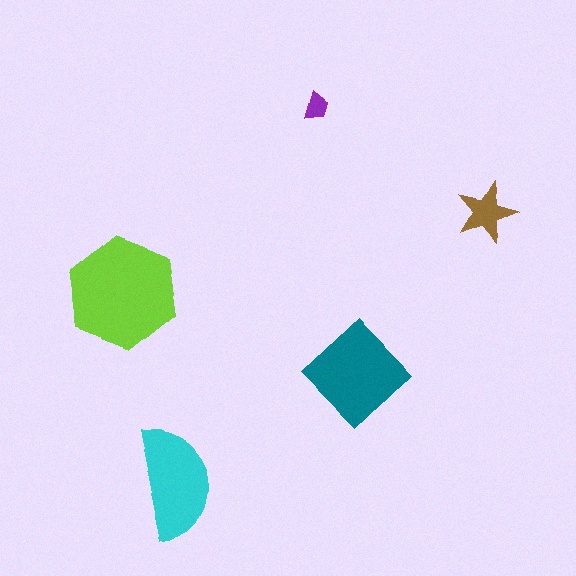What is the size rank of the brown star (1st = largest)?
4th.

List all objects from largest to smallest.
The lime hexagon, the teal diamond, the cyan semicircle, the brown star, the purple trapezoid.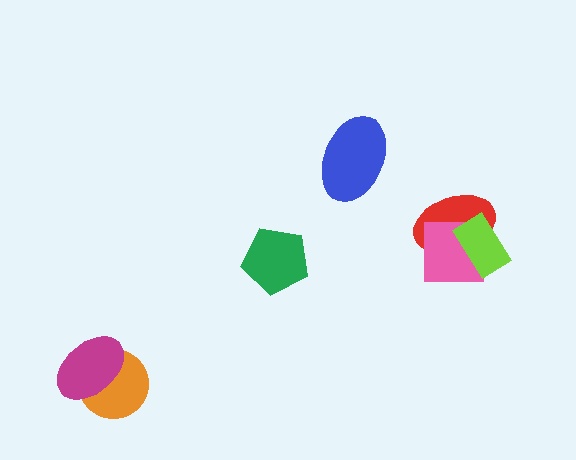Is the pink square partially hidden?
Yes, it is partially covered by another shape.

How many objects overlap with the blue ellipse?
0 objects overlap with the blue ellipse.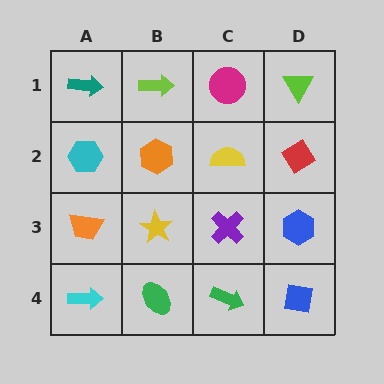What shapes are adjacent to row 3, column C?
A yellow semicircle (row 2, column C), a green arrow (row 4, column C), a yellow star (row 3, column B), a blue hexagon (row 3, column D).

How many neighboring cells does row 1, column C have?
3.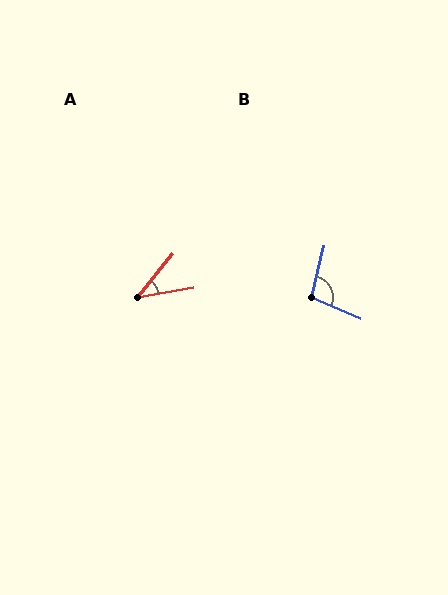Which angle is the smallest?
A, at approximately 41 degrees.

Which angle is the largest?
B, at approximately 100 degrees.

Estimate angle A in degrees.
Approximately 41 degrees.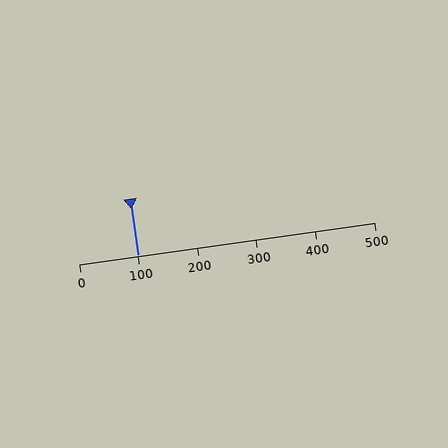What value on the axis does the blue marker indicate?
The marker indicates approximately 100.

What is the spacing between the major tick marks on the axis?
The major ticks are spaced 100 apart.